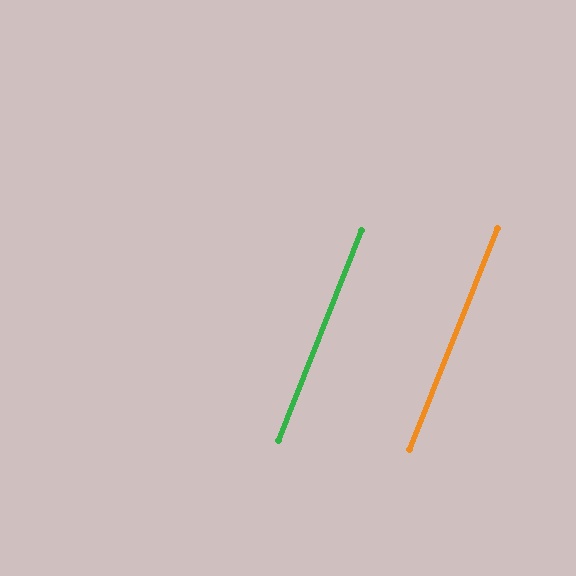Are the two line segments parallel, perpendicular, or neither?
Parallel — their directions differ by only 0.2°.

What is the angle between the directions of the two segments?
Approximately 0 degrees.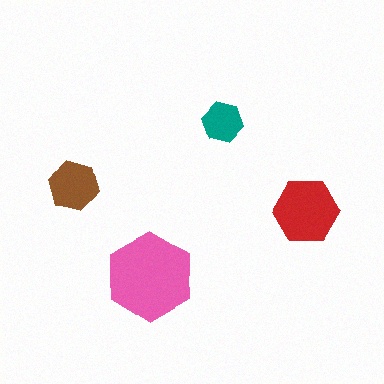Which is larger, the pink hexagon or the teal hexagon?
The pink one.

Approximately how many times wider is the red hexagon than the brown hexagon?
About 1.5 times wider.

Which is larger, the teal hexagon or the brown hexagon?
The brown one.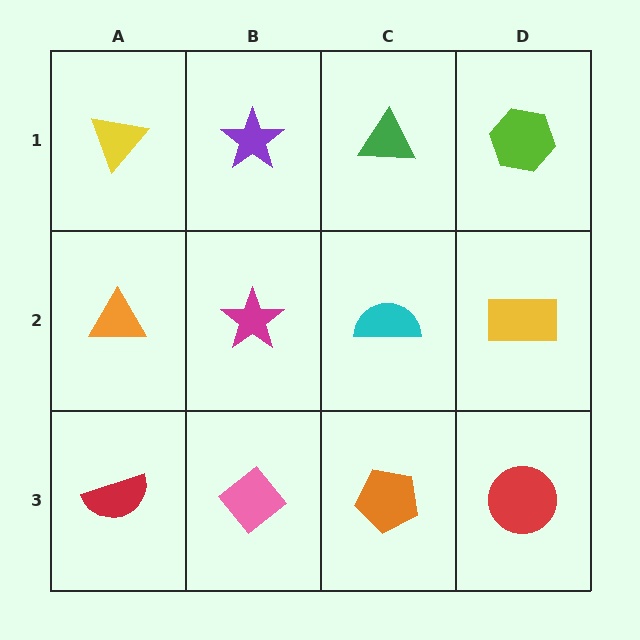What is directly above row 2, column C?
A green triangle.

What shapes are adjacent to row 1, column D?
A yellow rectangle (row 2, column D), a green triangle (row 1, column C).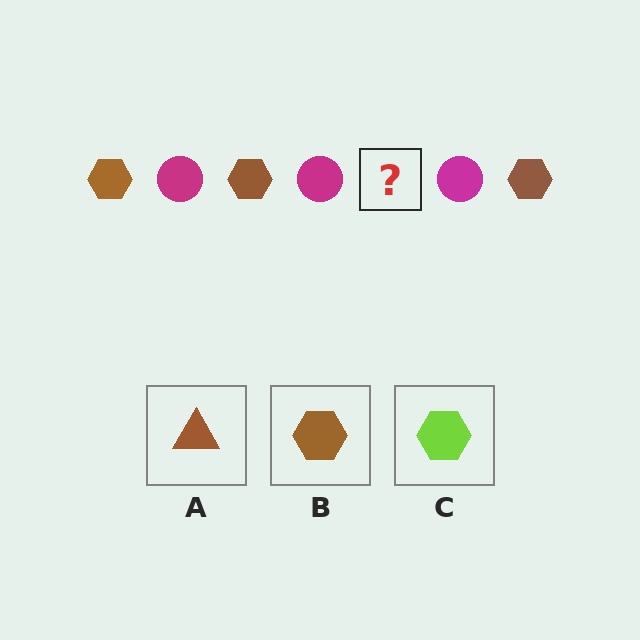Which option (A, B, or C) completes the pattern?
B.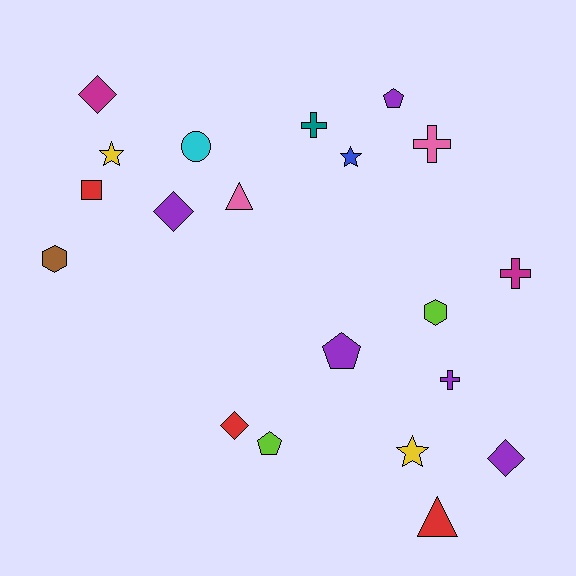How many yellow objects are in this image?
There are 2 yellow objects.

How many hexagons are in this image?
There are 2 hexagons.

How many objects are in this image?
There are 20 objects.